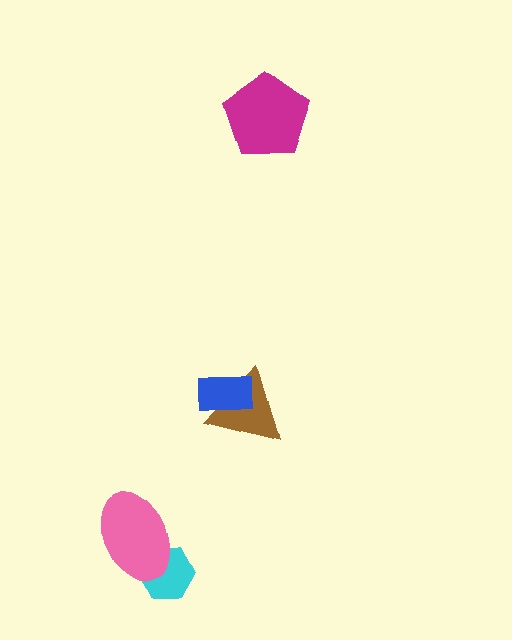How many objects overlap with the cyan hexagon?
1 object overlaps with the cyan hexagon.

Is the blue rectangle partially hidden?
No, no other shape covers it.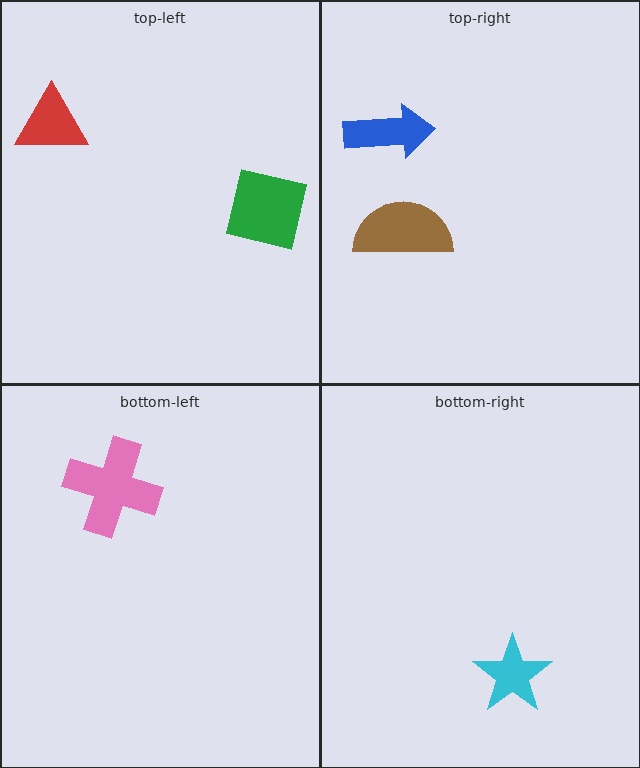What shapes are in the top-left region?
The red triangle, the green square.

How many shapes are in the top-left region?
2.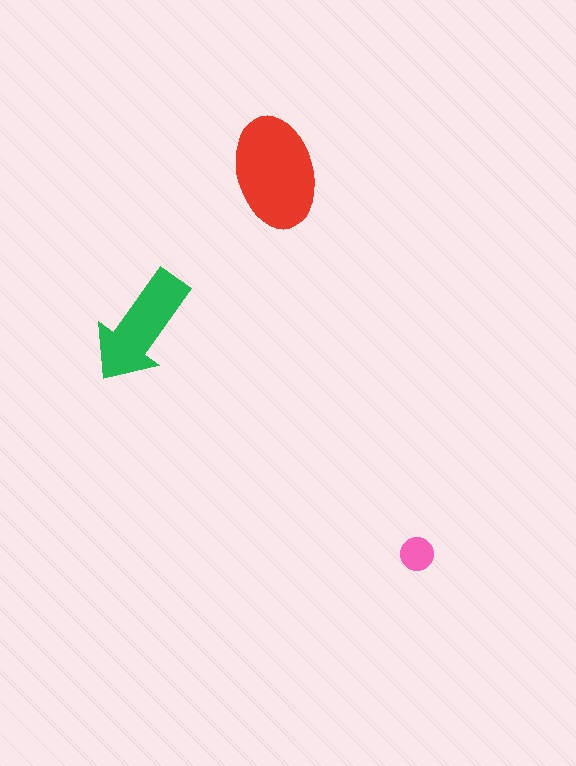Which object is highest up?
The red ellipse is topmost.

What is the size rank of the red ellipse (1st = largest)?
1st.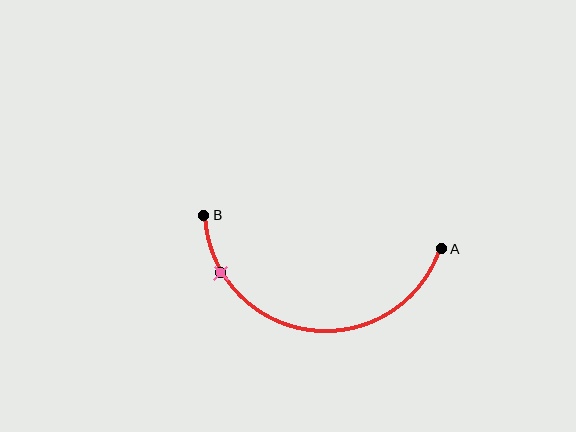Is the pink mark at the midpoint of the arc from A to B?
No. The pink mark lies on the arc but is closer to endpoint B. The arc midpoint would be at the point on the curve equidistant along the arc from both A and B.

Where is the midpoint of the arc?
The arc midpoint is the point on the curve farthest from the straight line joining A and B. It sits below that line.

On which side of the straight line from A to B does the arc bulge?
The arc bulges below the straight line connecting A and B.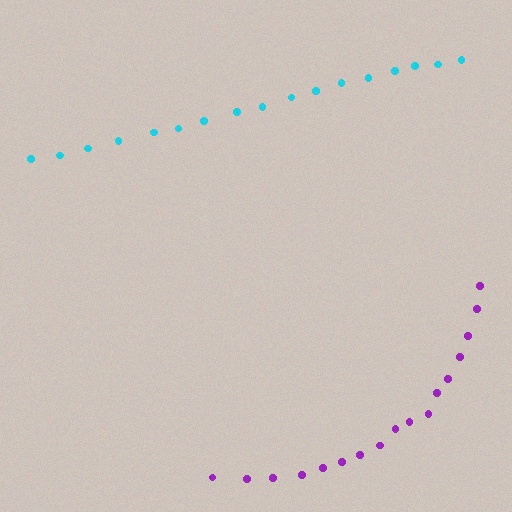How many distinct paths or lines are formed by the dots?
There are 2 distinct paths.